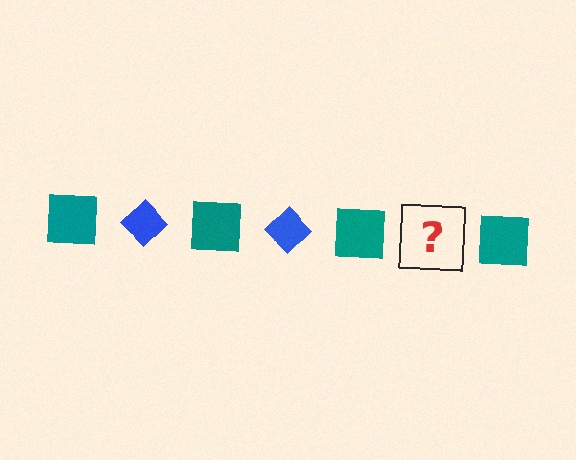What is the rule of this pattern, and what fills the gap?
The rule is that the pattern alternates between teal square and blue diamond. The gap should be filled with a blue diamond.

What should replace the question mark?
The question mark should be replaced with a blue diamond.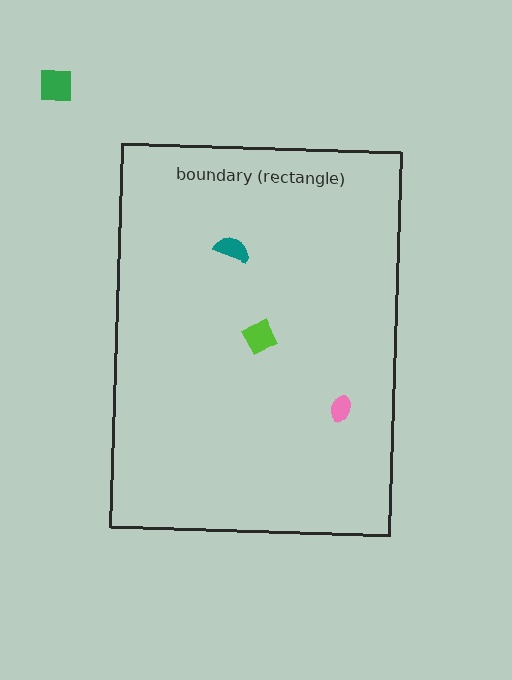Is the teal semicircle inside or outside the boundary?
Inside.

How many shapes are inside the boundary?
3 inside, 1 outside.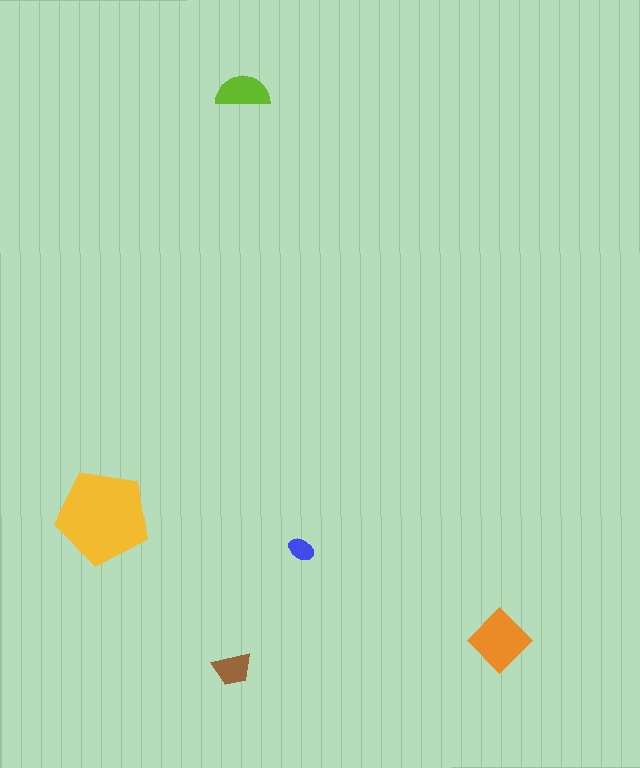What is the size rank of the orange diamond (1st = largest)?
2nd.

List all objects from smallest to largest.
The blue ellipse, the brown trapezoid, the lime semicircle, the orange diamond, the yellow pentagon.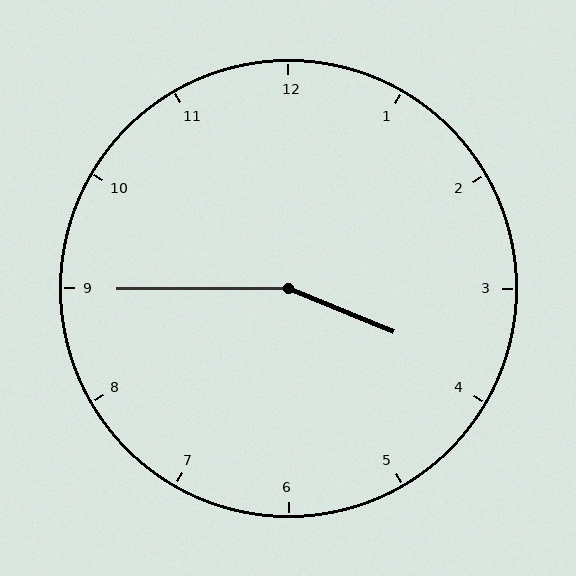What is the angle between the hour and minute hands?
Approximately 158 degrees.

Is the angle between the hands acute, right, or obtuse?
It is obtuse.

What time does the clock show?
3:45.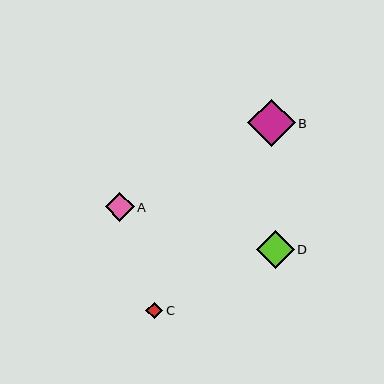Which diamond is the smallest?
Diamond C is the smallest with a size of approximately 17 pixels.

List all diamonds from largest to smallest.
From largest to smallest: B, D, A, C.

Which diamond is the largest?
Diamond B is the largest with a size of approximately 47 pixels.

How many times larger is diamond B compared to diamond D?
Diamond B is approximately 1.2 times the size of diamond D.